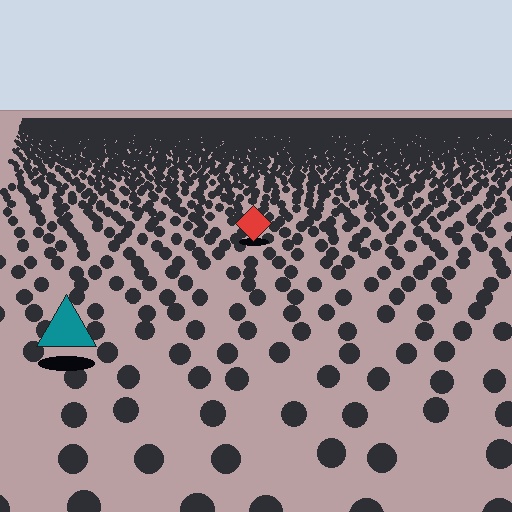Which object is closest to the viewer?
The teal triangle is closest. The texture marks near it are larger and more spread out.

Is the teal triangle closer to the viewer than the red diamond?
Yes. The teal triangle is closer — you can tell from the texture gradient: the ground texture is coarser near it.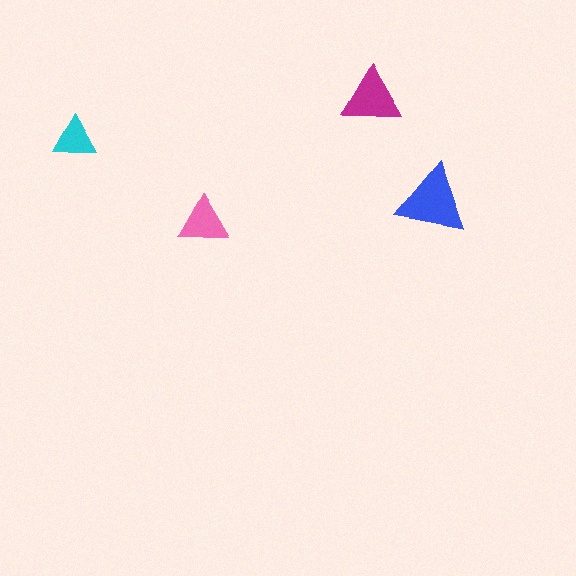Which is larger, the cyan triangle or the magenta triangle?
The magenta one.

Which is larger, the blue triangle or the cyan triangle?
The blue one.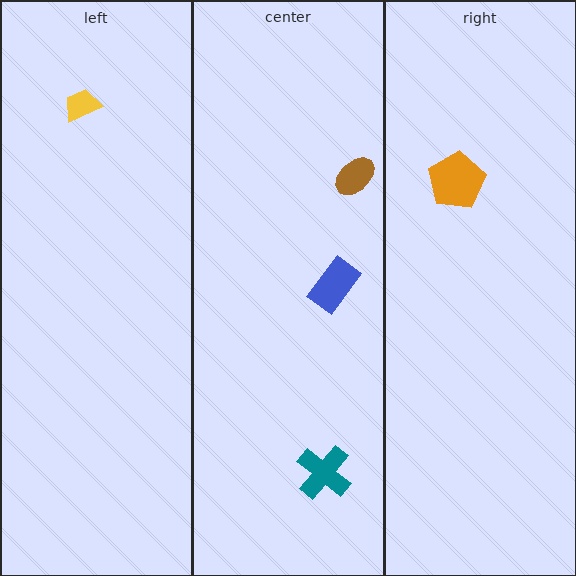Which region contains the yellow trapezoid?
The left region.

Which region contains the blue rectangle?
The center region.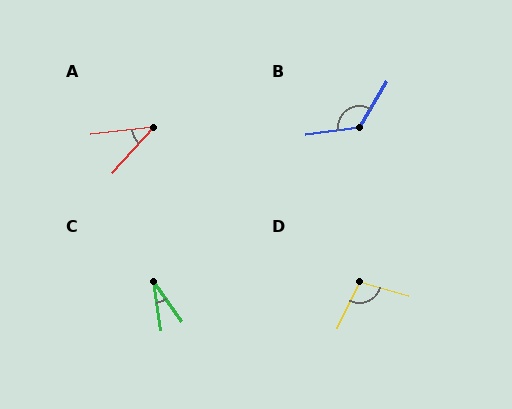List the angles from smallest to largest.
C (27°), A (41°), D (100°), B (129°).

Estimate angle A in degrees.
Approximately 41 degrees.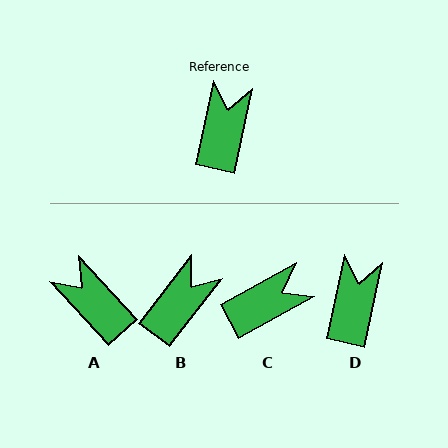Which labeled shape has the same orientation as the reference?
D.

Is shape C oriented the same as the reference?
No, it is off by about 49 degrees.